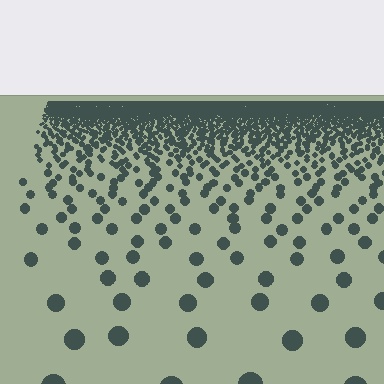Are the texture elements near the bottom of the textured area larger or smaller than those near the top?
Larger. Near the bottom, elements are closer to the viewer and appear at a bigger on-screen size.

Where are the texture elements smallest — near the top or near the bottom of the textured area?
Near the top.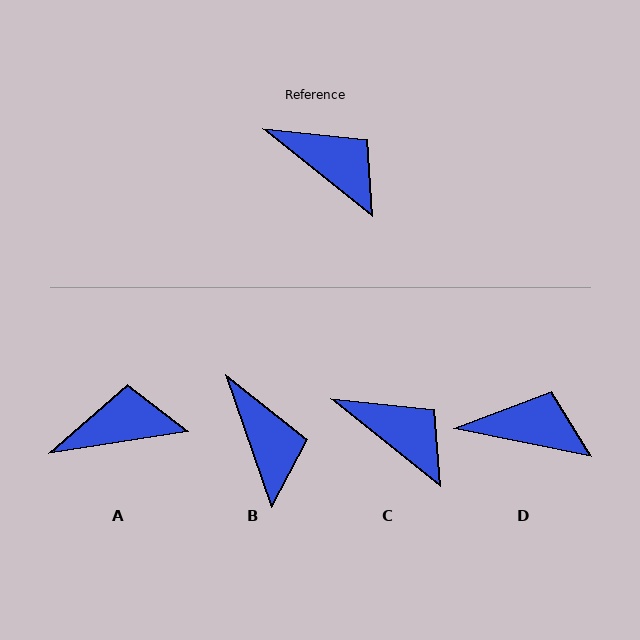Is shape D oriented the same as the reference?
No, it is off by about 27 degrees.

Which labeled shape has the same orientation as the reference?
C.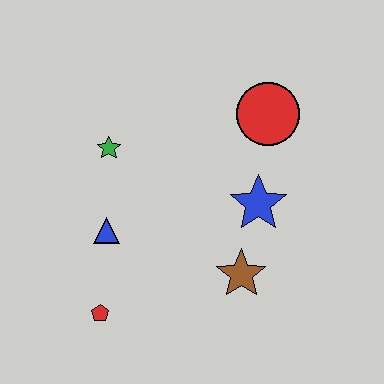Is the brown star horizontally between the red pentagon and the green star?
No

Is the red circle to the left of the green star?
No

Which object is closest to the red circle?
The blue star is closest to the red circle.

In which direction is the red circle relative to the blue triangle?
The red circle is to the right of the blue triangle.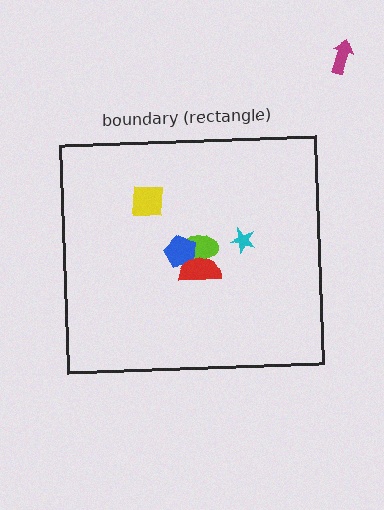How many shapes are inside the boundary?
5 inside, 1 outside.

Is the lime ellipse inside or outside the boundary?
Inside.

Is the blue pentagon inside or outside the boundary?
Inside.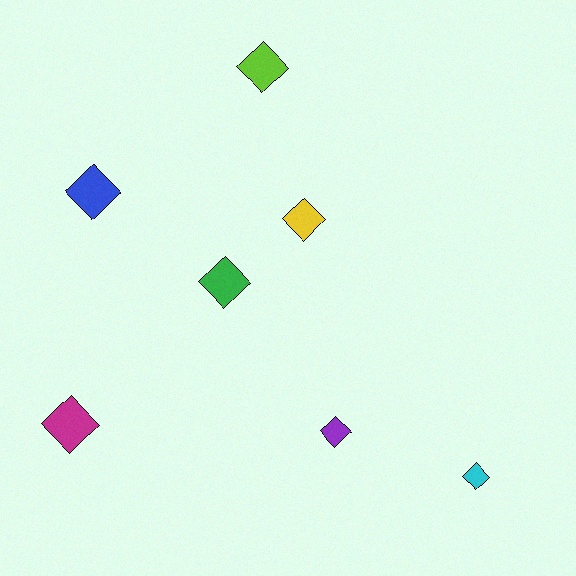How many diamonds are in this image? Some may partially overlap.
There are 7 diamonds.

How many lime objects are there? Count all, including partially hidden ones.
There is 1 lime object.